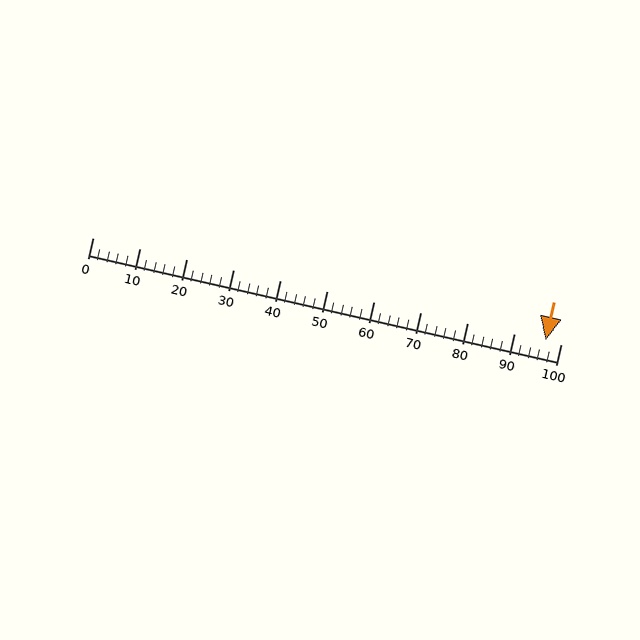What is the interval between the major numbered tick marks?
The major tick marks are spaced 10 units apart.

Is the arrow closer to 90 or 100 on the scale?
The arrow is closer to 100.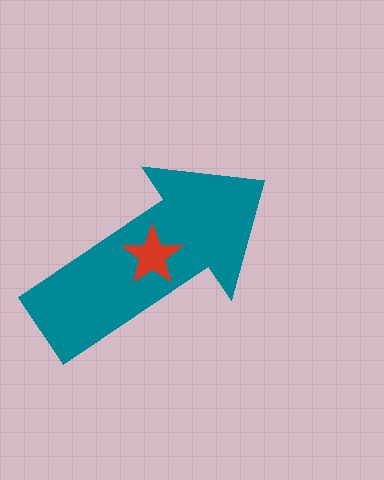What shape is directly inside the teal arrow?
The red star.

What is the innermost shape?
The red star.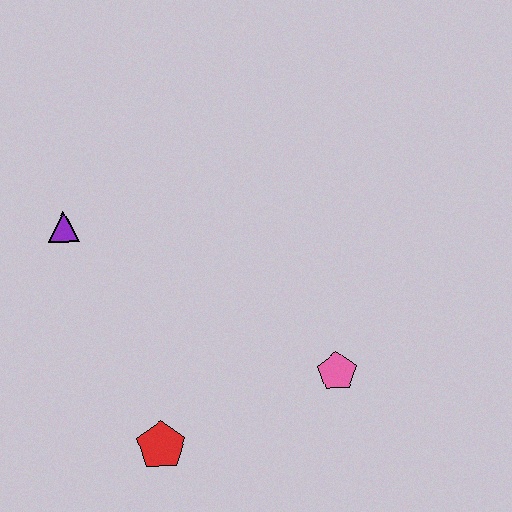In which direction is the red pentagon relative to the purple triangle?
The red pentagon is below the purple triangle.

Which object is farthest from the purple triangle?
The pink pentagon is farthest from the purple triangle.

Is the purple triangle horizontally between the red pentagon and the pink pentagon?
No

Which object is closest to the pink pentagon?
The red pentagon is closest to the pink pentagon.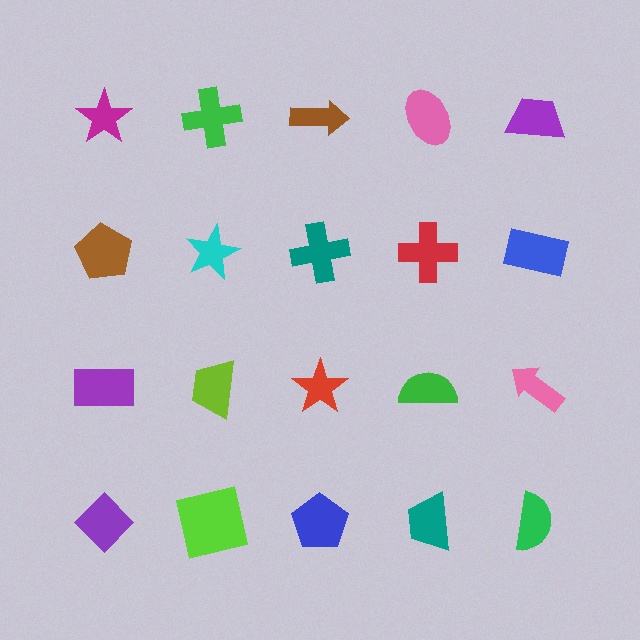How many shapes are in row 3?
5 shapes.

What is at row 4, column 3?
A blue pentagon.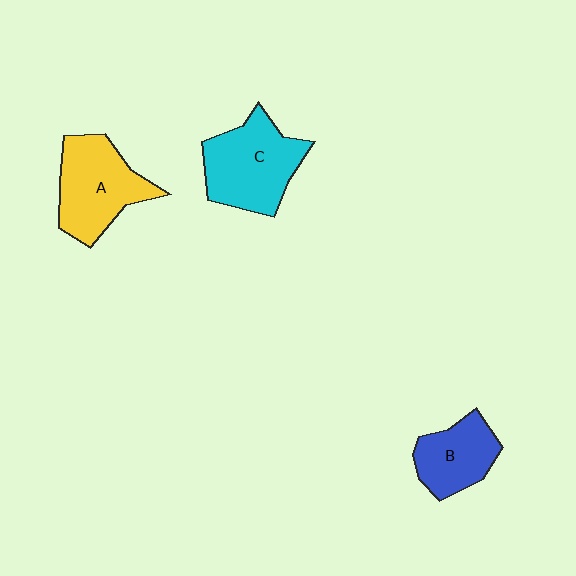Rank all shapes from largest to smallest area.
From largest to smallest: C (cyan), A (yellow), B (blue).